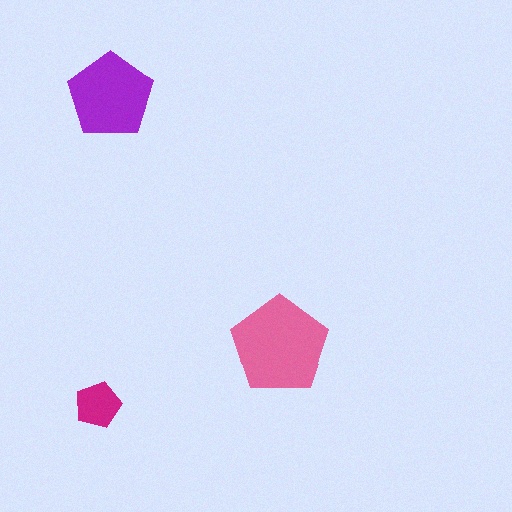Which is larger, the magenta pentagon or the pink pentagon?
The pink one.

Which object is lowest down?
The magenta pentagon is bottommost.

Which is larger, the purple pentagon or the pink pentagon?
The pink one.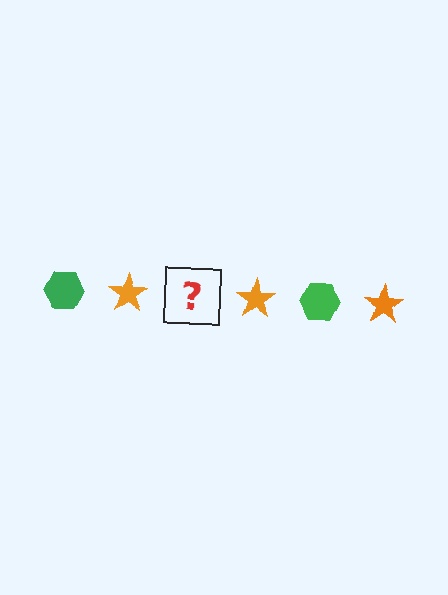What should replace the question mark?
The question mark should be replaced with a green hexagon.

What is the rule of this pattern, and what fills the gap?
The rule is that the pattern alternates between green hexagon and orange star. The gap should be filled with a green hexagon.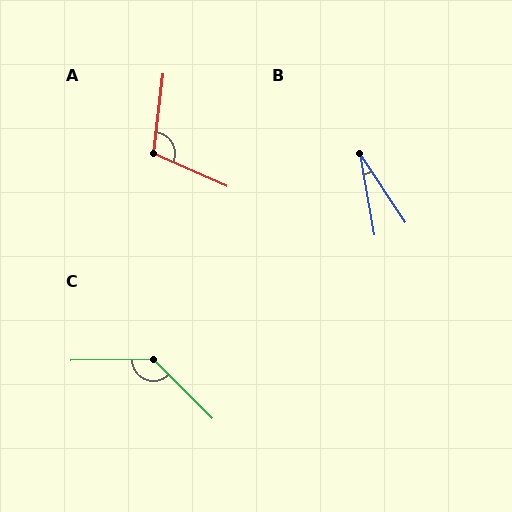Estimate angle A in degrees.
Approximately 106 degrees.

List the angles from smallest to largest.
B (24°), A (106°), C (134°).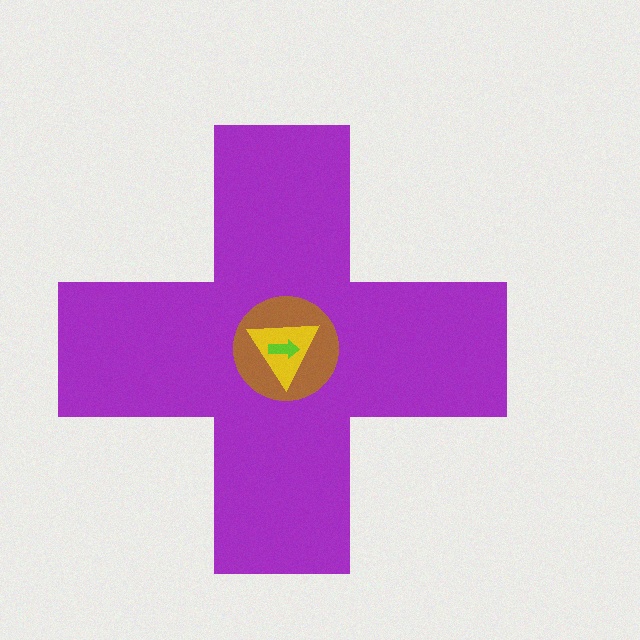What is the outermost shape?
The purple cross.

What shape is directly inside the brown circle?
The yellow triangle.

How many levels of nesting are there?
4.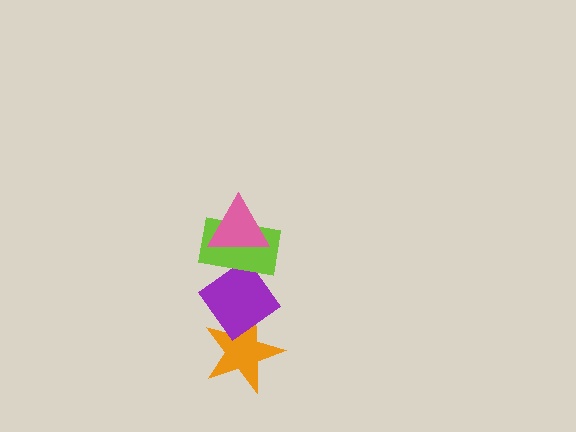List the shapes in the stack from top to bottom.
From top to bottom: the pink triangle, the lime rectangle, the purple diamond, the orange star.